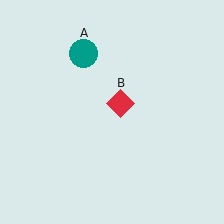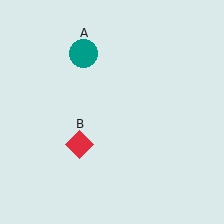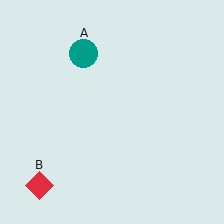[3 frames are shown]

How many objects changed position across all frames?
1 object changed position: red diamond (object B).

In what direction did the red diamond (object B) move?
The red diamond (object B) moved down and to the left.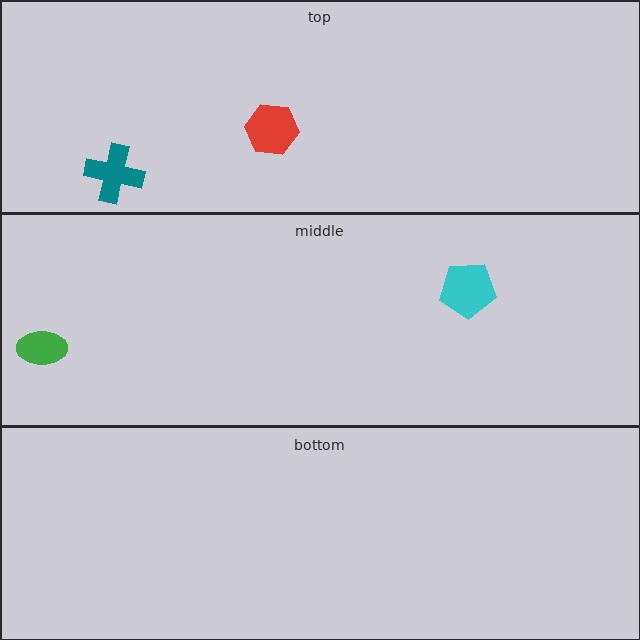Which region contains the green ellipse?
The middle region.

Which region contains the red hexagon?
The top region.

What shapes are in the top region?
The red hexagon, the teal cross.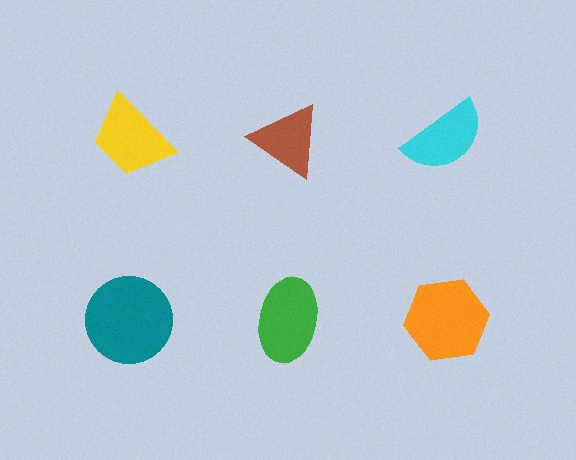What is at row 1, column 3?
A cyan semicircle.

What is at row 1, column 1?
A yellow trapezoid.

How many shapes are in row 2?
3 shapes.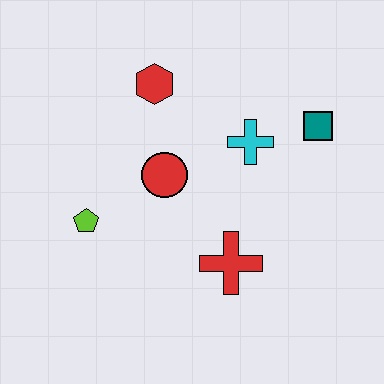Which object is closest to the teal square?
The cyan cross is closest to the teal square.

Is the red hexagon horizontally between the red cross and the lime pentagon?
Yes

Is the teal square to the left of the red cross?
No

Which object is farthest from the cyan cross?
The lime pentagon is farthest from the cyan cross.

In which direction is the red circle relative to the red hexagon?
The red circle is below the red hexagon.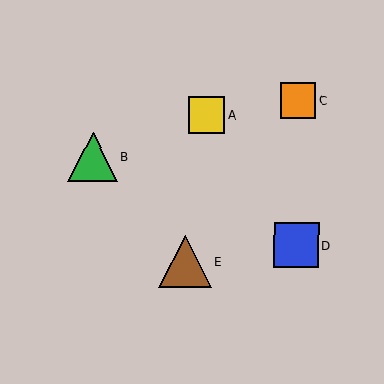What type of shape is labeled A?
Shape A is a yellow square.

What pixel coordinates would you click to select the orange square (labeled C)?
Click at (298, 101) to select the orange square C.